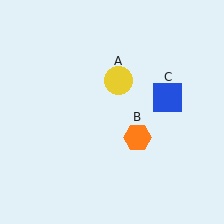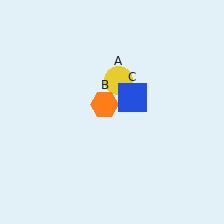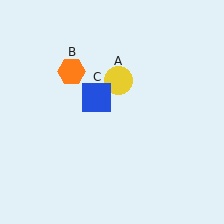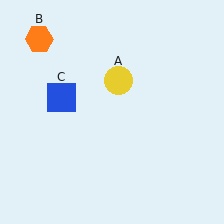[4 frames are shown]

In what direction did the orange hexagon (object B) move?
The orange hexagon (object B) moved up and to the left.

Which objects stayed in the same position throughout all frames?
Yellow circle (object A) remained stationary.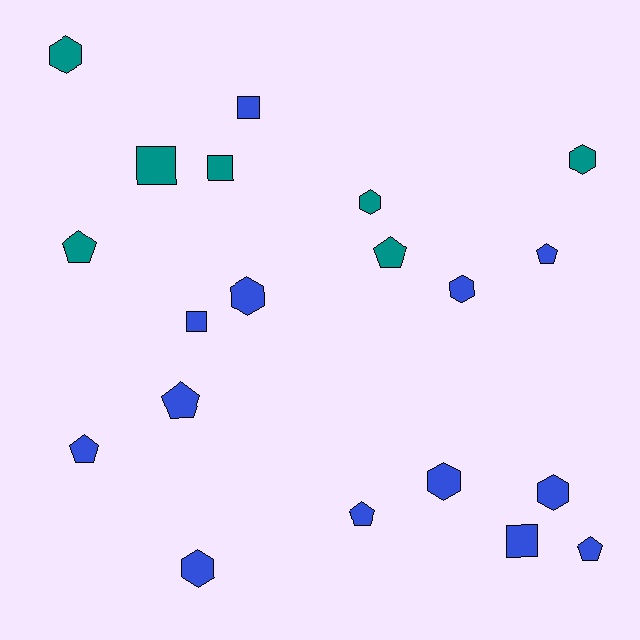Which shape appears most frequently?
Hexagon, with 8 objects.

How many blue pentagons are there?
There are 5 blue pentagons.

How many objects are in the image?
There are 20 objects.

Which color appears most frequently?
Blue, with 13 objects.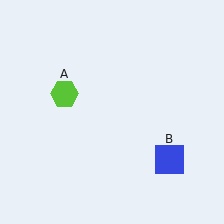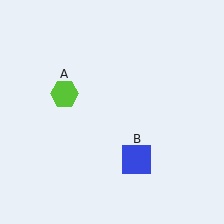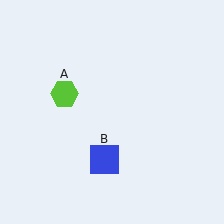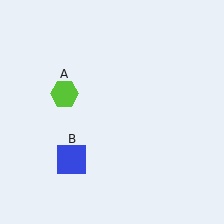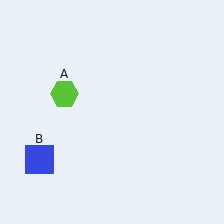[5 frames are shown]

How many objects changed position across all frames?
1 object changed position: blue square (object B).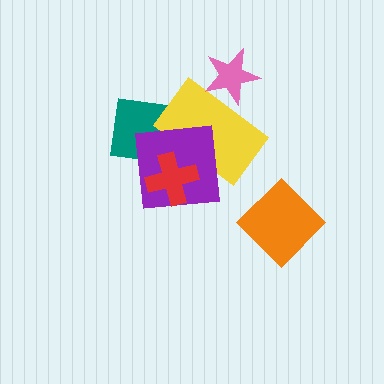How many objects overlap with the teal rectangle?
3 objects overlap with the teal rectangle.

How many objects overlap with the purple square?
3 objects overlap with the purple square.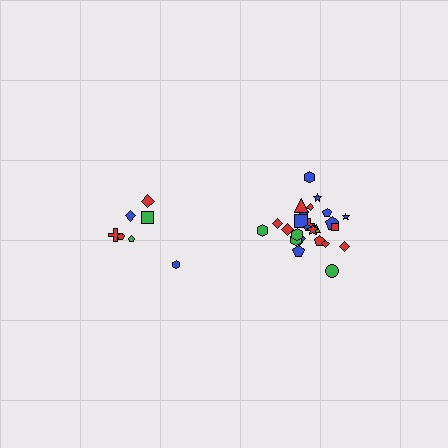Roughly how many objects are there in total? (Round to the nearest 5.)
Roughly 30 objects in total.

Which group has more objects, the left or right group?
The right group.